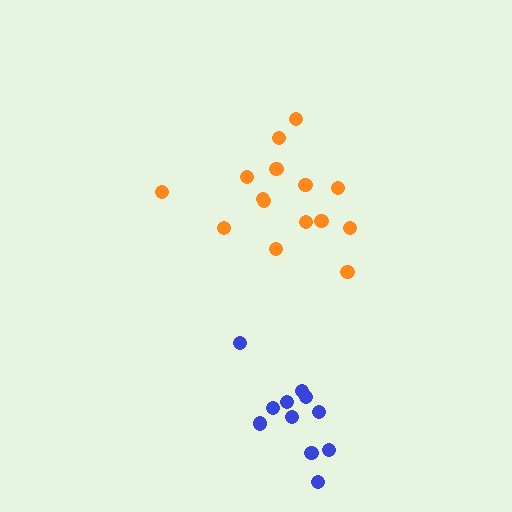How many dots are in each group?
Group 1: 15 dots, Group 2: 11 dots (26 total).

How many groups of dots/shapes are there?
There are 2 groups.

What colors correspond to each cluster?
The clusters are colored: orange, blue.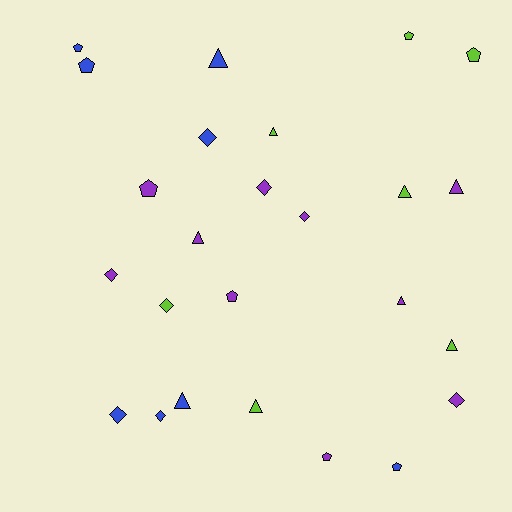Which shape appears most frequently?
Triangle, with 9 objects.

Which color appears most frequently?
Purple, with 10 objects.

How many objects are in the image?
There are 25 objects.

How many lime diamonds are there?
There is 1 lime diamond.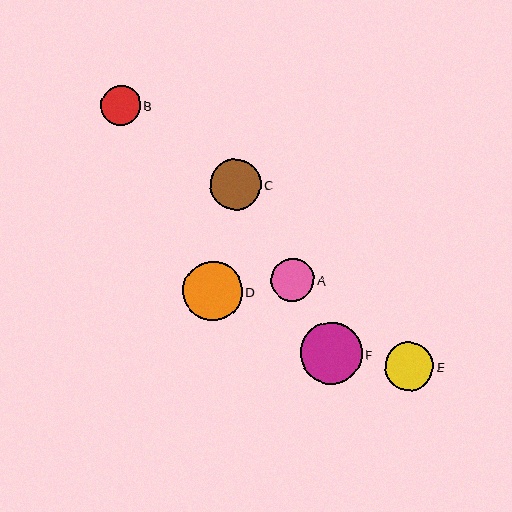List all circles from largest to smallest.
From largest to smallest: F, D, C, E, A, B.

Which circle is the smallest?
Circle B is the smallest with a size of approximately 40 pixels.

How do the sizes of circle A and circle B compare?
Circle A and circle B are approximately the same size.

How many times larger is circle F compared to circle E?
Circle F is approximately 1.3 times the size of circle E.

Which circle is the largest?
Circle F is the largest with a size of approximately 62 pixels.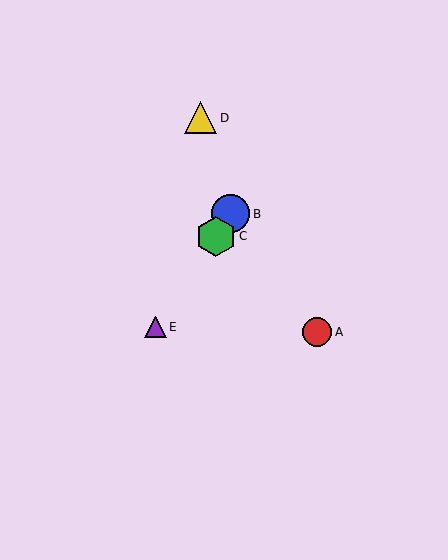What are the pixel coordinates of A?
Object A is at (317, 332).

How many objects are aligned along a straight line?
3 objects (B, C, E) are aligned along a straight line.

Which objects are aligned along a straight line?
Objects B, C, E are aligned along a straight line.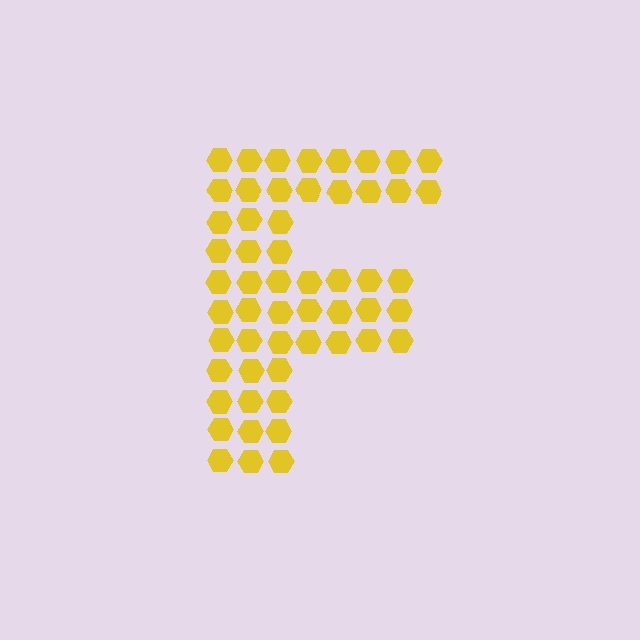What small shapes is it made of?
It is made of small hexagons.